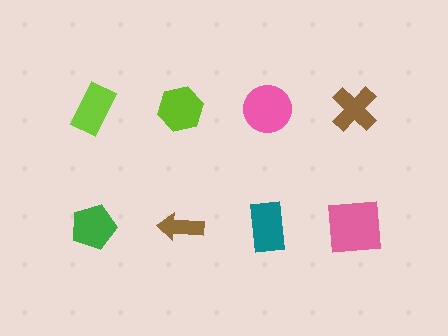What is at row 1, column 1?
A lime rectangle.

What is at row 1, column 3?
A pink circle.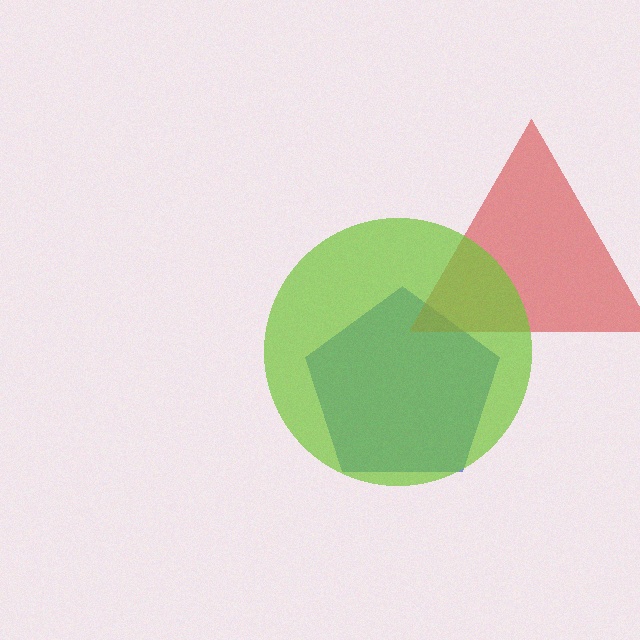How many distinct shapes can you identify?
There are 3 distinct shapes: a blue pentagon, a red triangle, a lime circle.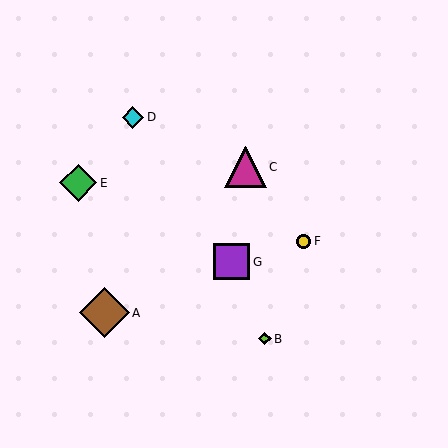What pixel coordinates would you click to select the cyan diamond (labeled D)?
Click at (133, 117) to select the cyan diamond D.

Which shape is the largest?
The brown diamond (labeled A) is the largest.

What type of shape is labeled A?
Shape A is a brown diamond.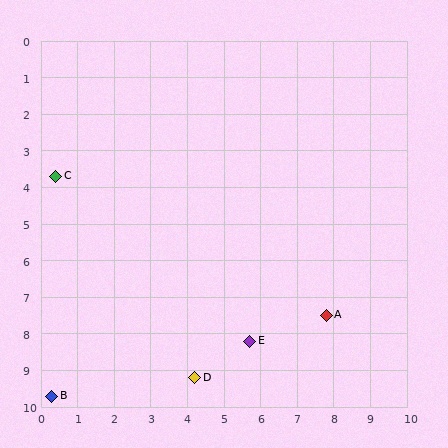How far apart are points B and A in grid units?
Points B and A are about 7.8 grid units apart.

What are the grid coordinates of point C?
Point C is at approximately (0.4, 3.7).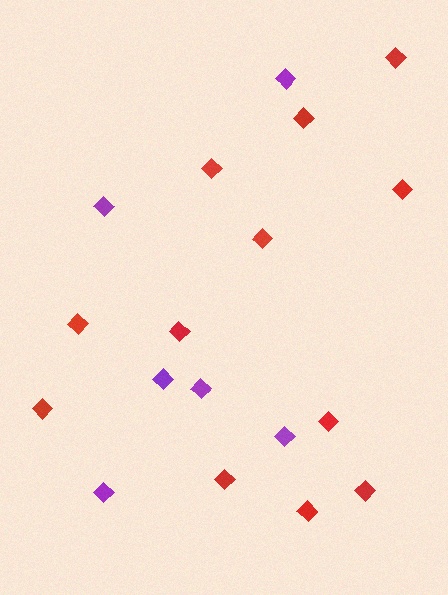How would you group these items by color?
There are 2 groups: one group of red diamonds (12) and one group of purple diamonds (6).